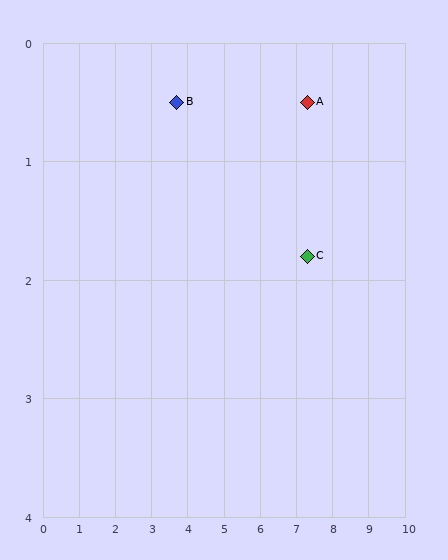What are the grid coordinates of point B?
Point B is at approximately (3.7, 0.5).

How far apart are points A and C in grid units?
Points A and C are about 1.3 grid units apart.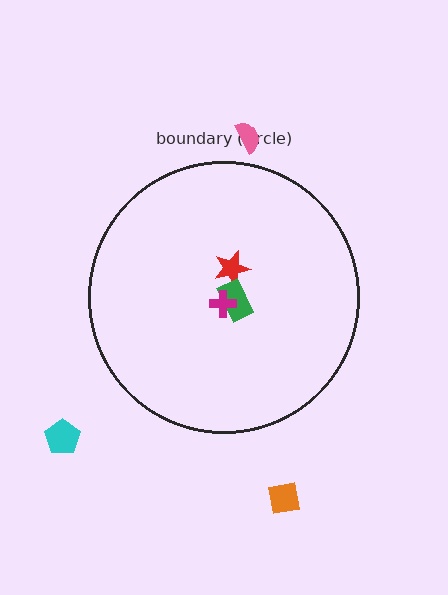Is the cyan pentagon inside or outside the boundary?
Outside.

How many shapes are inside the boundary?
3 inside, 3 outside.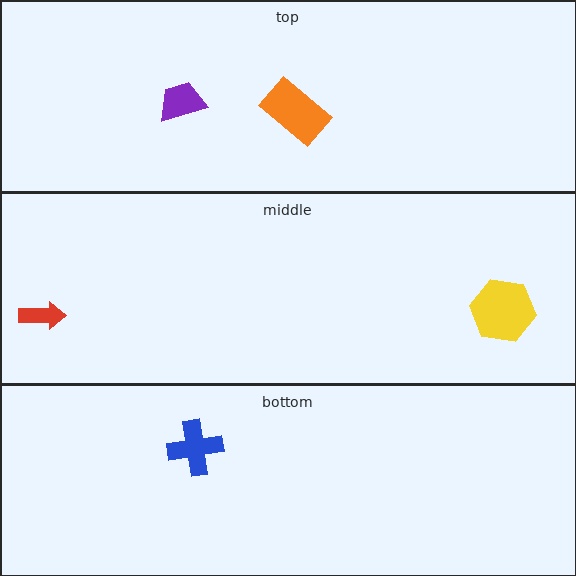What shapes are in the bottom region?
The blue cross.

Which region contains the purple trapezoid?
The top region.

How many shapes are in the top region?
2.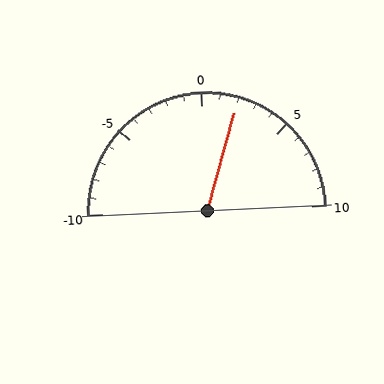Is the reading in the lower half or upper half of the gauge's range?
The reading is in the upper half of the range (-10 to 10).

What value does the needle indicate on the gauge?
The needle indicates approximately 2.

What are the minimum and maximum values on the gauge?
The gauge ranges from -10 to 10.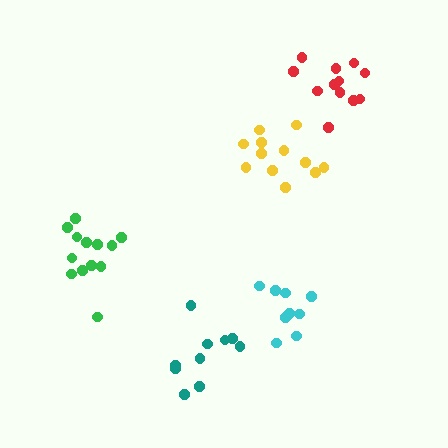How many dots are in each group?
Group 1: 10 dots, Group 2: 13 dots, Group 3: 12 dots, Group 4: 10 dots, Group 5: 12 dots (57 total).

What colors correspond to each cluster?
The clusters are colored: cyan, green, yellow, teal, red.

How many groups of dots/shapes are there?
There are 5 groups.